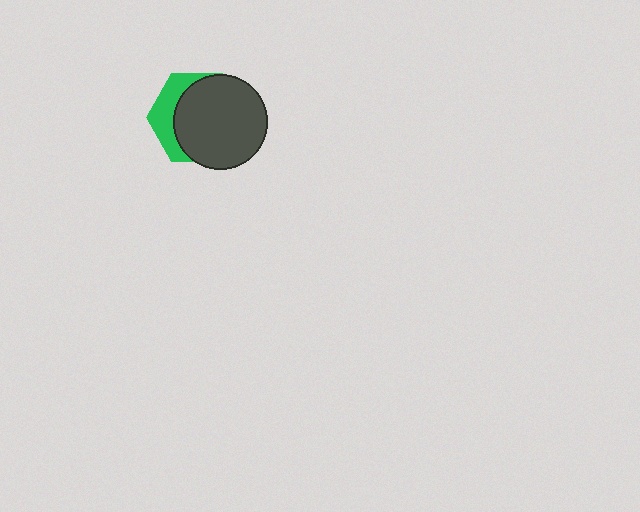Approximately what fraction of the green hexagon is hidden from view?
Roughly 70% of the green hexagon is hidden behind the dark gray circle.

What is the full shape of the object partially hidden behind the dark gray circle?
The partially hidden object is a green hexagon.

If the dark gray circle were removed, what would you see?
You would see the complete green hexagon.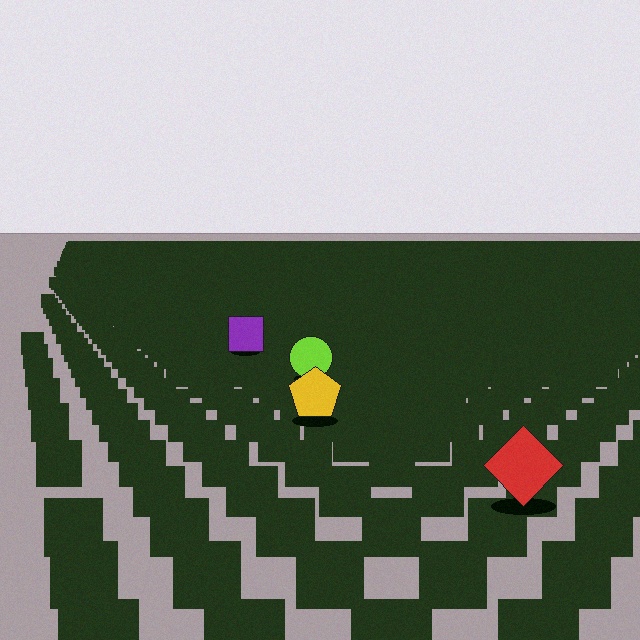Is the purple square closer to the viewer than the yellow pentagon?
No. The yellow pentagon is closer — you can tell from the texture gradient: the ground texture is coarser near it.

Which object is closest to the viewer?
The red diamond is closest. The texture marks near it are larger and more spread out.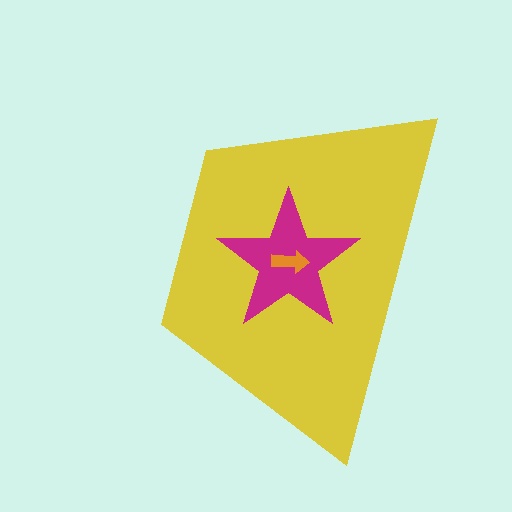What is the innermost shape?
The orange arrow.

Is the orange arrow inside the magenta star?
Yes.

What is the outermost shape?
The yellow trapezoid.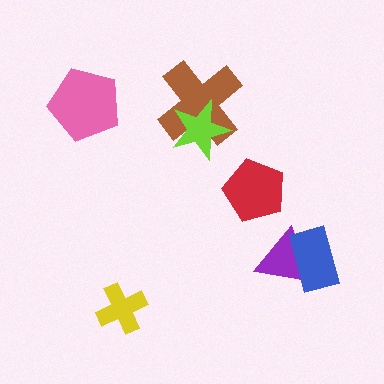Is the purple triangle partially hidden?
Yes, it is partially covered by another shape.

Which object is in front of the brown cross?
The lime star is in front of the brown cross.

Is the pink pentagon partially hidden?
No, no other shape covers it.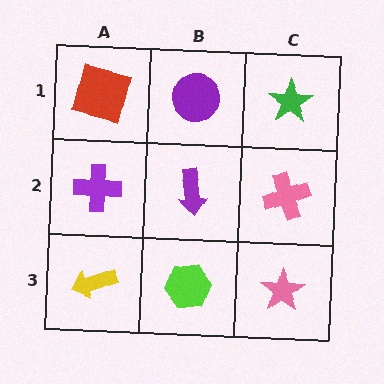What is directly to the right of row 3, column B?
A pink star.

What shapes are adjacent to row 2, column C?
A green star (row 1, column C), a pink star (row 3, column C), a purple arrow (row 2, column B).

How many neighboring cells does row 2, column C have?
3.